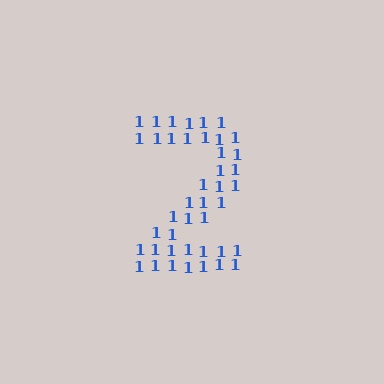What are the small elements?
The small elements are digit 1's.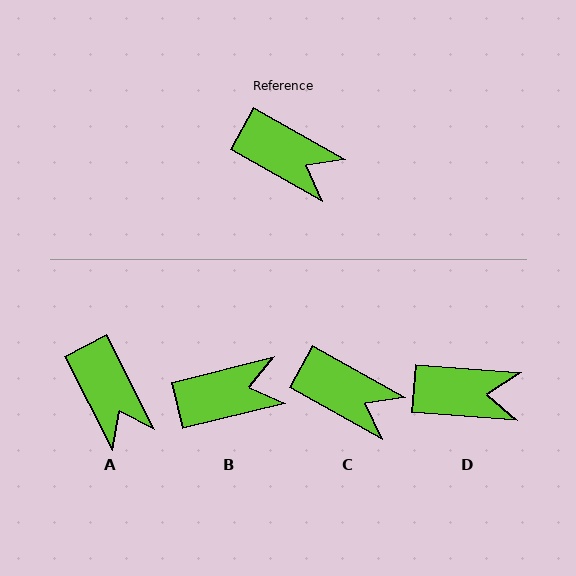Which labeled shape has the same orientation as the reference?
C.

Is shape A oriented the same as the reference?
No, it is off by about 34 degrees.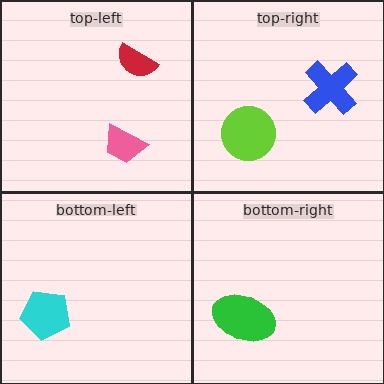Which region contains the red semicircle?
The top-left region.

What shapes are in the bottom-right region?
The green ellipse.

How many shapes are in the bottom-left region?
1.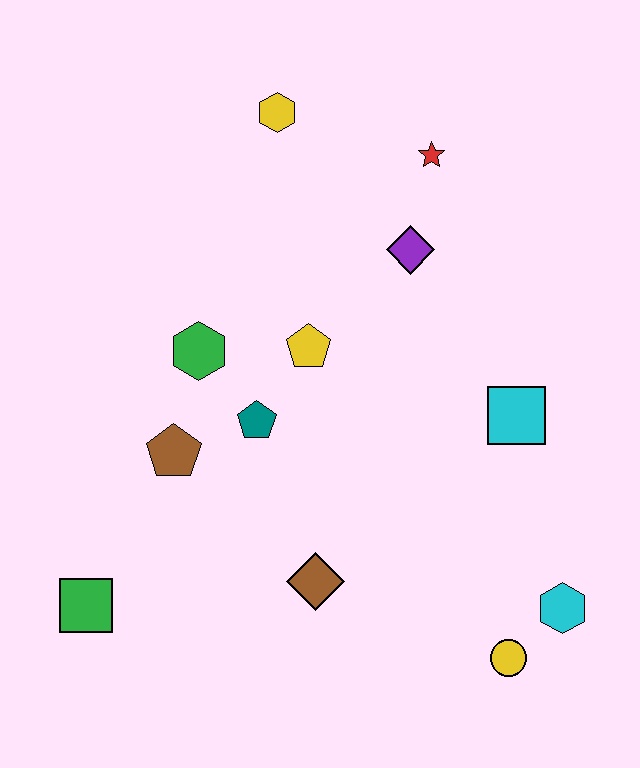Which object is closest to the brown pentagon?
The teal pentagon is closest to the brown pentagon.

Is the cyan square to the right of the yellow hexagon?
Yes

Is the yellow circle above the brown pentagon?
No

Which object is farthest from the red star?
The green square is farthest from the red star.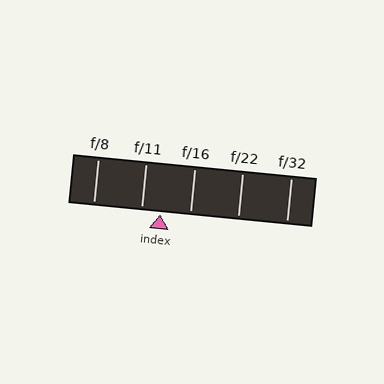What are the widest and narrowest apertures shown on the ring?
The widest aperture shown is f/8 and the narrowest is f/32.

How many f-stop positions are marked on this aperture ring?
There are 5 f-stop positions marked.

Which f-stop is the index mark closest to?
The index mark is closest to f/11.